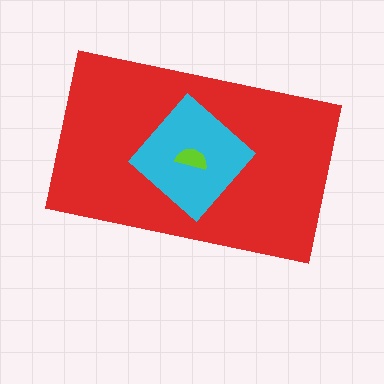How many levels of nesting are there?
3.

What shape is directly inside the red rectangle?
The cyan diamond.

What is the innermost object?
The lime semicircle.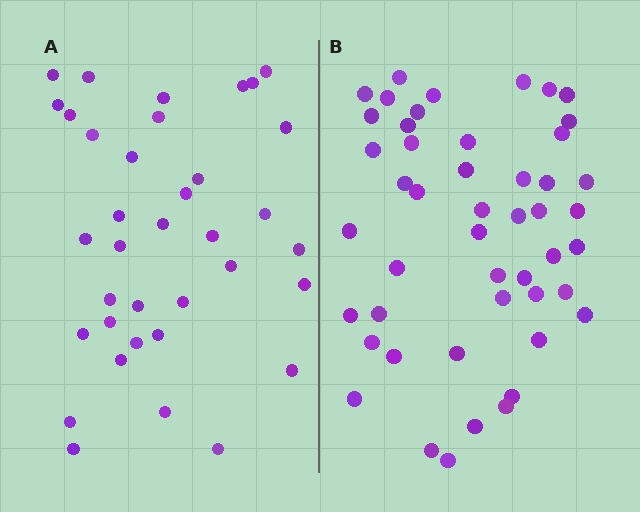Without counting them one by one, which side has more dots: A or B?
Region B (the right region) has more dots.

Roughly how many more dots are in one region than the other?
Region B has roughly 12 or so more dots than region A.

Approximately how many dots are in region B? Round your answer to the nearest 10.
About 50 dots. (The exact count is 48, which rounds to 50.)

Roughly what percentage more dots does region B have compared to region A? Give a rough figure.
About 35% more.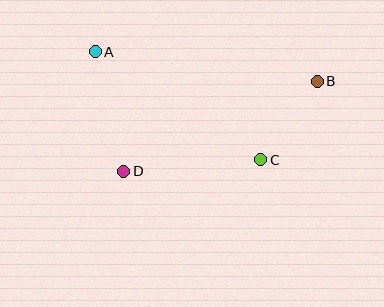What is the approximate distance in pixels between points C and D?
The distance between C and D is approximately 138 pixels.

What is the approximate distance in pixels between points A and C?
The distance between A and C is approximately 198 pixels.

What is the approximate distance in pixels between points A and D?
The distance between A and D is approximately 123 pixels.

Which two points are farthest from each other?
Points A and B are farthest from each other.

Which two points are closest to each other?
Points B and C are closest to each other.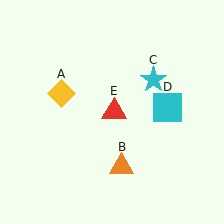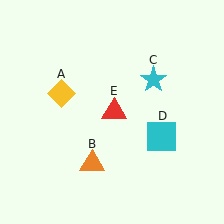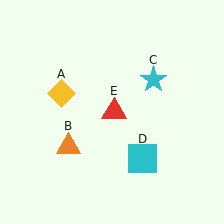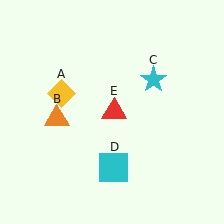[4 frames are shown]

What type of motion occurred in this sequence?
The orange triangle (object B), cyan square (object D) rotated clockwise around the center of the scene.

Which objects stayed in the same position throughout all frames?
Yellow diamond (object A) and cyan star (object C) and red triangle (object E) remained stationary.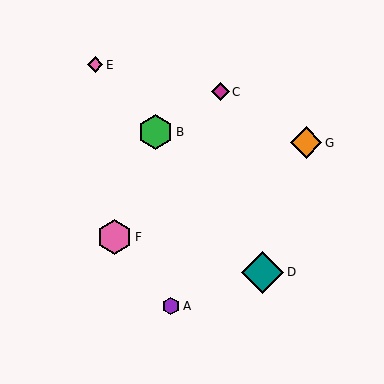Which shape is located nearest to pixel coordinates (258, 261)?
The teal diamond (labeled D) at (263, 272) is nearest to that location.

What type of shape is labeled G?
Shape G is an orange diamond.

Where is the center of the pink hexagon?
The center of the pink hexagon is at (115, 237).